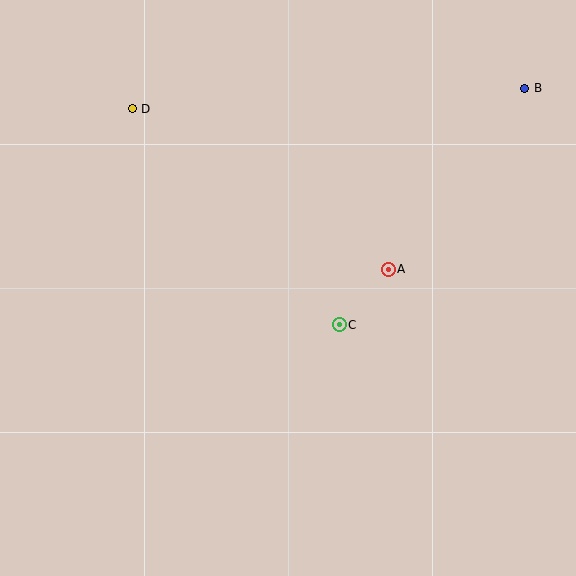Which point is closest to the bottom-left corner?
Point C is closest to the bottom-left corner.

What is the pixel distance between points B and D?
The distance between B and D is 393 pixels.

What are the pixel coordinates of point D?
Point D is at (132, 109).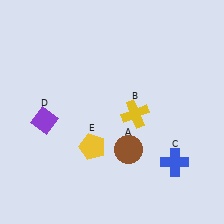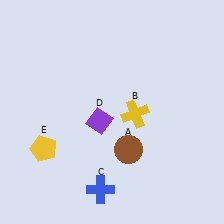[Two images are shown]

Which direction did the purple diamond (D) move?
The purple diamond (D) moved right.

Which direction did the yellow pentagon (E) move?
The yellow pentagon (E) moved left.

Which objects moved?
The objects that moved are: the blue cross (C), the purple diamond (D), the yellow pentagon (E).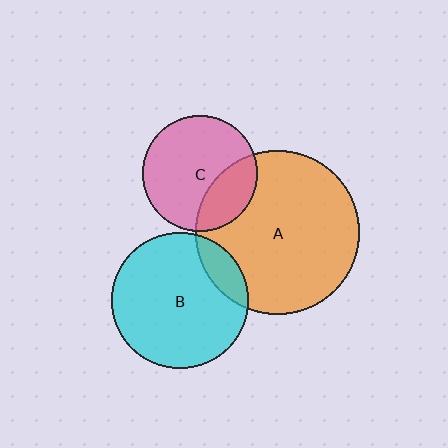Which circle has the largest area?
Circle A (orange).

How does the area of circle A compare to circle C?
Approximately 2.0 times.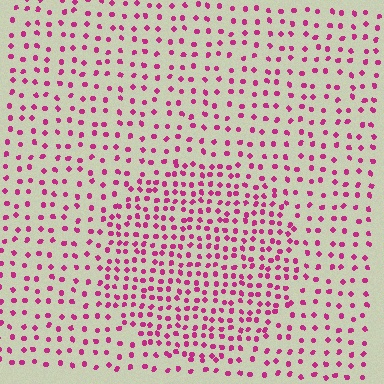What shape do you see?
I see a circle.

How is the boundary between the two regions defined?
The boundary is defined by a change in element density (approximately 1.8x ratio). All elements are the same color, size, and shape.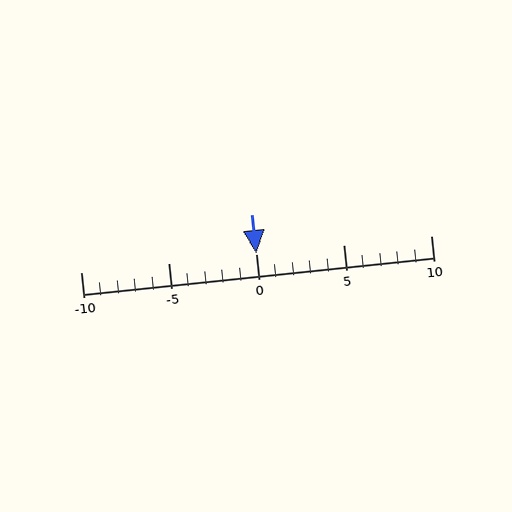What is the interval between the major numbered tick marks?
The major tick marks are spaced 5 units apart.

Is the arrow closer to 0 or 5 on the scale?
The arrow is closer to 0.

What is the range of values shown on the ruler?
The ruler shows values from -10 to 10.